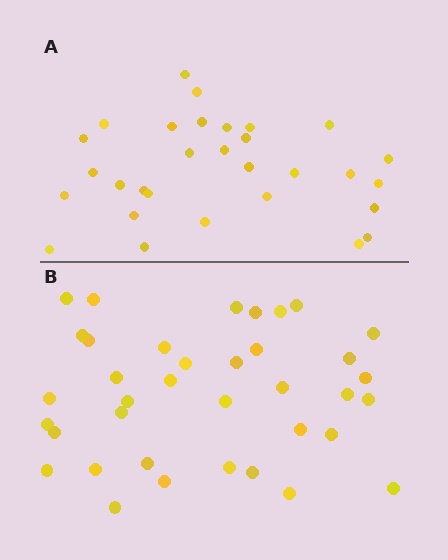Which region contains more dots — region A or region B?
Region B (the bottom region) has more dots.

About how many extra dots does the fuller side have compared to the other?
Region B has roughly 8 or so more dots than region A.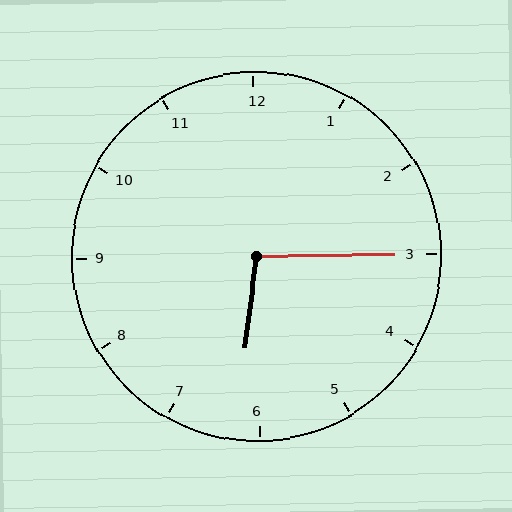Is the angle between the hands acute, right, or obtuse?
It is obtuse.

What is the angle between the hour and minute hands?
Approximately 98 degrees.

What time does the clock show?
6:15.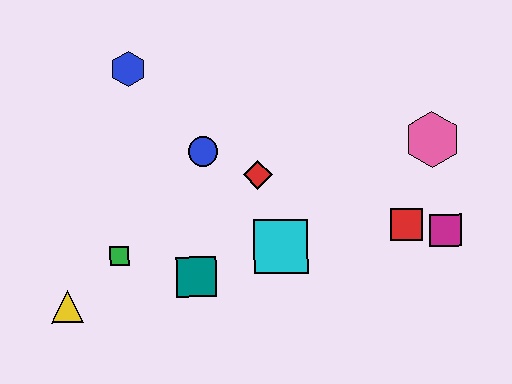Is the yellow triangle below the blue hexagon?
Yes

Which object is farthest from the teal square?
The pink hexagon is farthest from the teal square.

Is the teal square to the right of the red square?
No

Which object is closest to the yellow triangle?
The green square is closest to the yellow triangle.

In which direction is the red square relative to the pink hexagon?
The red square is below the pink hexagon.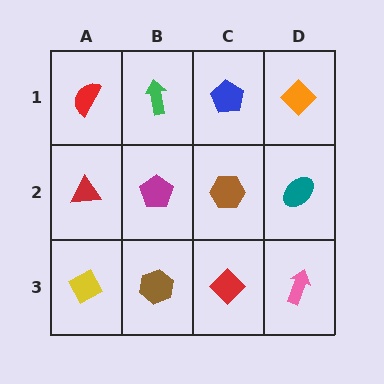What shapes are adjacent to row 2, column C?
A blue pentagon (row 1, column C), a red diamond (row 3, column C), a magenta pentagon (row 2, column B), a teal ellipse (row 2, column D).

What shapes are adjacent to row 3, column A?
A red triangle (row 2, column A), a brown hexagon (row 3, column B).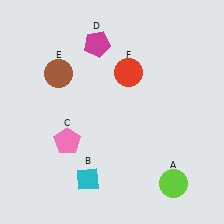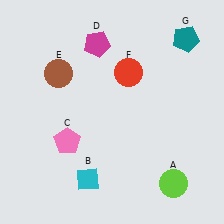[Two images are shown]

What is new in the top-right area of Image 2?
A teal pentagon (G) was added in the top-right area of Image 2.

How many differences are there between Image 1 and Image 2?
There is 1 difference between the two images.